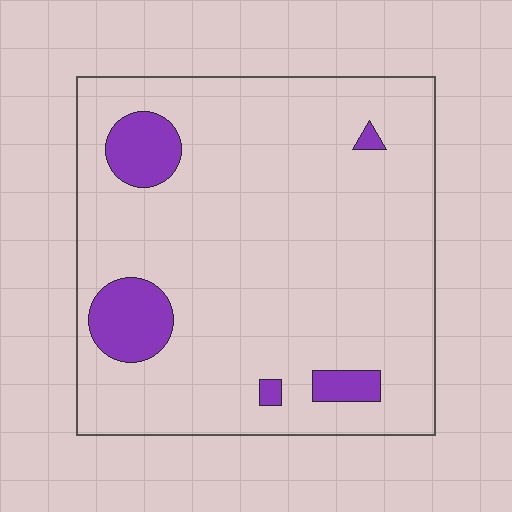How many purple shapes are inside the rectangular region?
5.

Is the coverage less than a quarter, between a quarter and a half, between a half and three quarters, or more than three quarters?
Less than a quarter.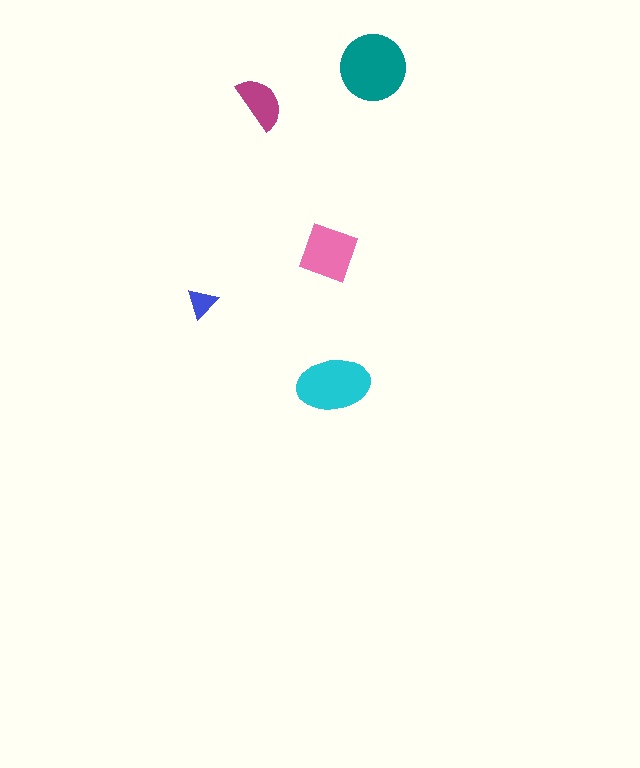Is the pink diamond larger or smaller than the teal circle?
Smaller.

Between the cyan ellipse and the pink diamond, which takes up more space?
The cyan ellipse.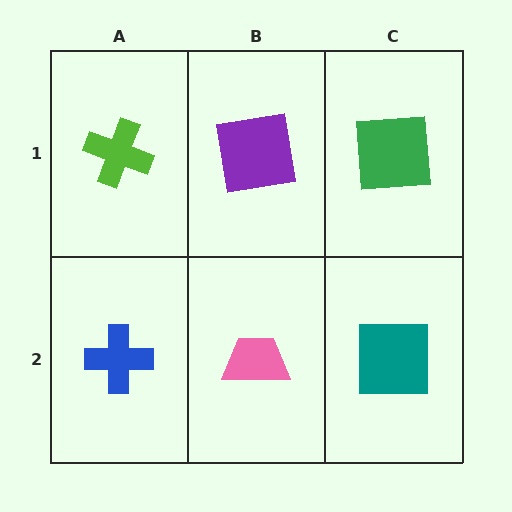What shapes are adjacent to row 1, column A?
A blue cross (row 2, column A), a purple square (row 1, column B).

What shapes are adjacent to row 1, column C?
A teal square (row 2, column C), a purple square (row 1, column B).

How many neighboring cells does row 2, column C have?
2.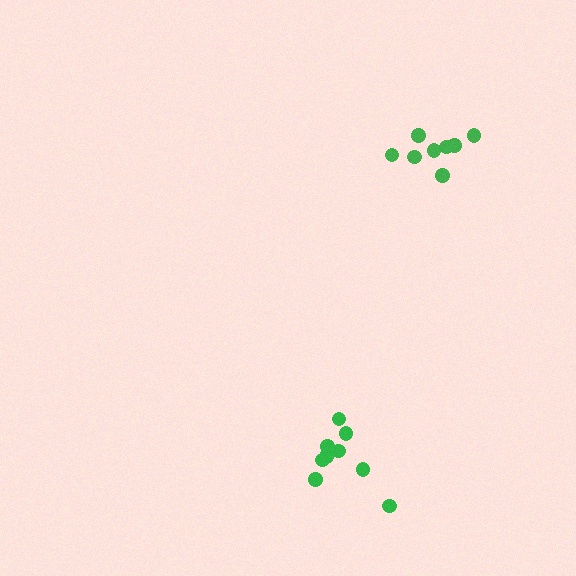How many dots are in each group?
Group 1: 9 dots, Group 2: 8 dots (17 total).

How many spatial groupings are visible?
There are 2 spatial groupings.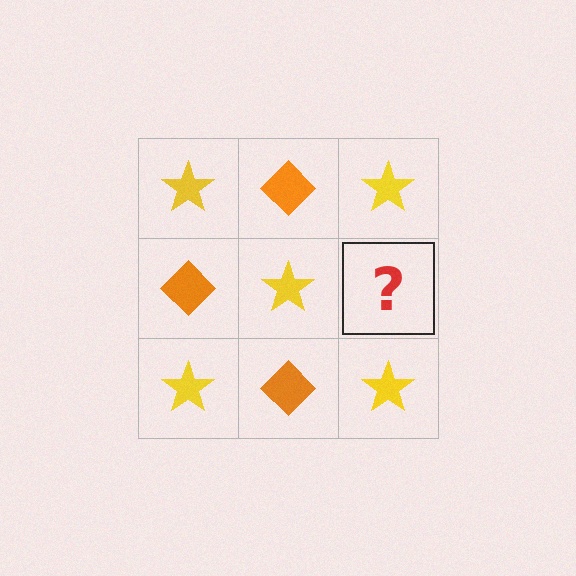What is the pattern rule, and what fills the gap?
The rule is that it alternates yellow star and orange diamond in a checkerboard pattern. The gap should be filled with an orange diamond.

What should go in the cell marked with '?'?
The missing cell should contain an orange diamond.